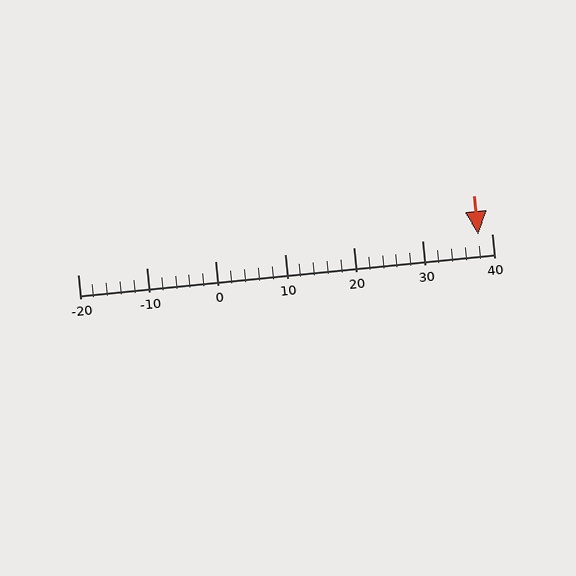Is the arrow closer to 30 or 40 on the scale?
The arrow is closer to 40.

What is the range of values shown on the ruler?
The ruler shows values from -20 to 40.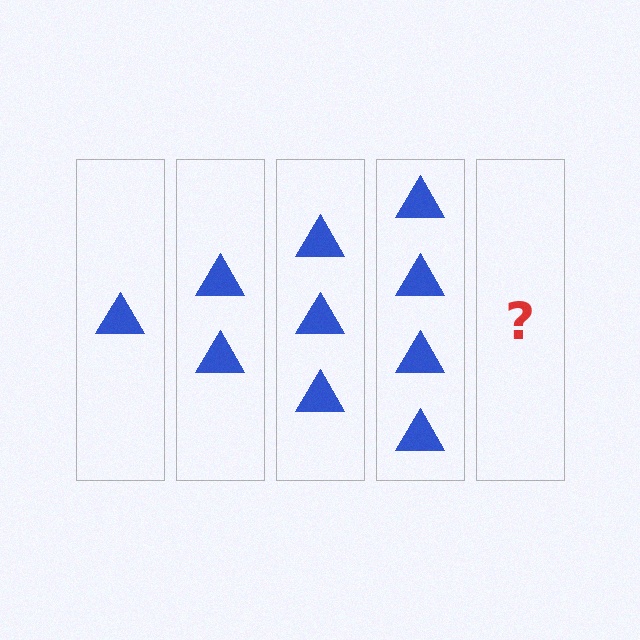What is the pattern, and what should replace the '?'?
The pattern is that each step adds one more triangle. The '?' should be 5 triangles.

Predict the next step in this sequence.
The next step is 5 triangles.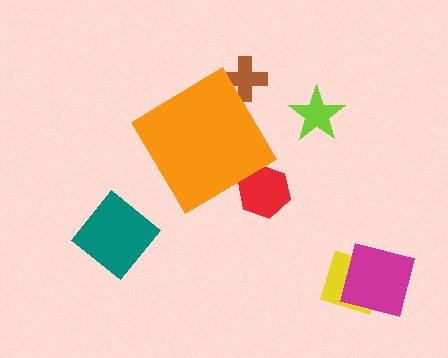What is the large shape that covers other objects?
An orange diamond.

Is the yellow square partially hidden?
No, the yellow square is fully visible.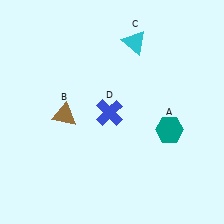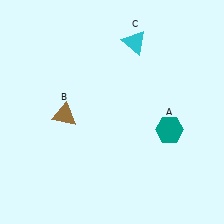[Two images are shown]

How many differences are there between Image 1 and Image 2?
There is 1 difference between the two images.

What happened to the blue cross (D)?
The blue cross (D) was removed in Image 2. It was in the bottom-left area of Image 1.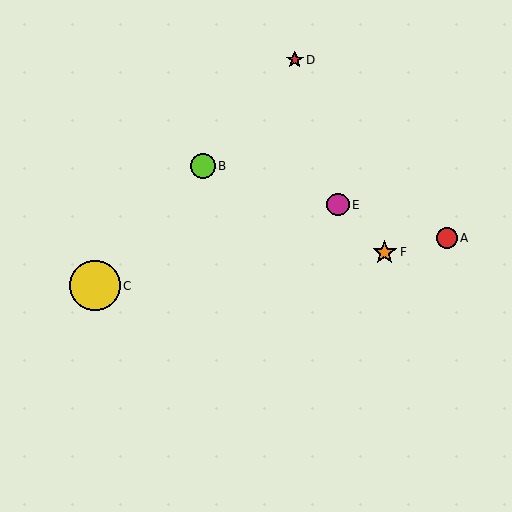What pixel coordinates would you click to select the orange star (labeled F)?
Click at (385, 252) to select the orange star F.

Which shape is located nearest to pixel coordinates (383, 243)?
The orange star (labeled F) at (385, 252) is nearest to that location.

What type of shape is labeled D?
Shape D is a red star.